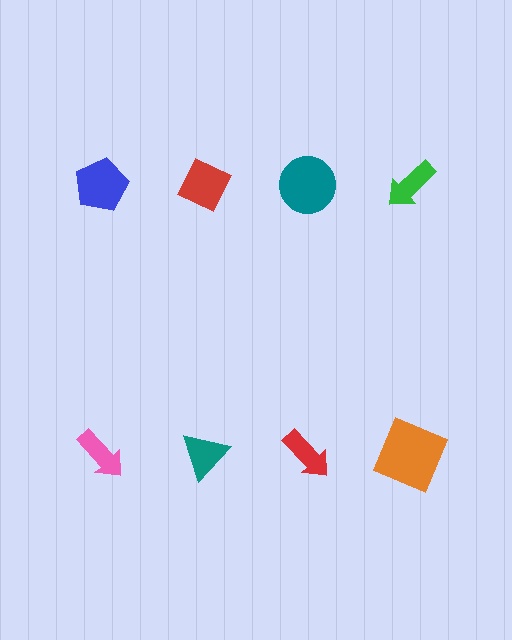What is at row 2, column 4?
An orange square.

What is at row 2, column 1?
A pink arrow.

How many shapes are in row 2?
4 shapes.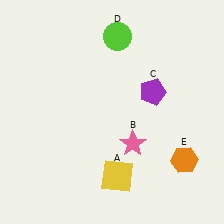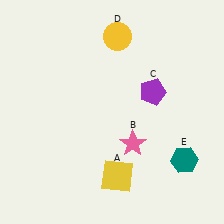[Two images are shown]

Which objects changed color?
D changed from lime to yellow. E changed from orange to teal.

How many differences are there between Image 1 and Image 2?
There are 2 differences between the two images.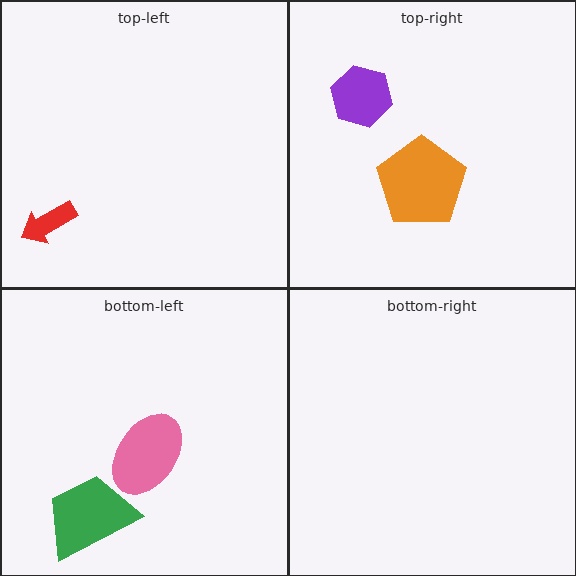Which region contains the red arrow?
The top-left region.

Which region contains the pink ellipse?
The bottom-left region.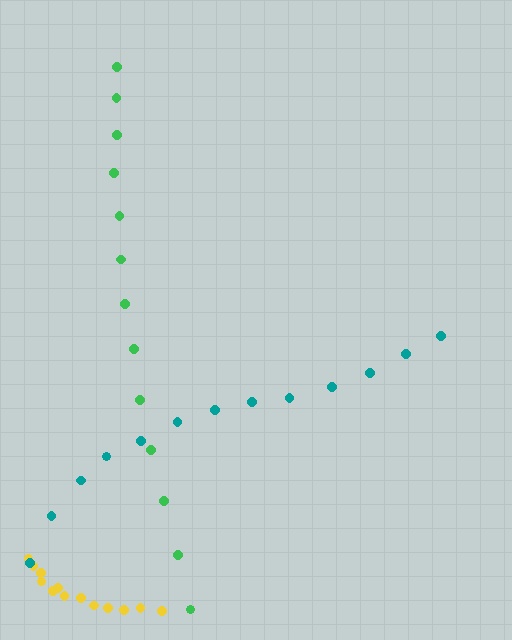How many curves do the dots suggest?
There are 3 distinct paths.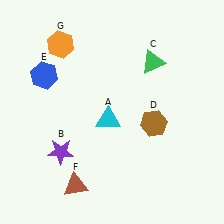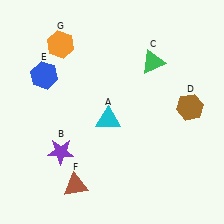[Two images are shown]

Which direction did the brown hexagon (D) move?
The brown hexagon (D) moved right.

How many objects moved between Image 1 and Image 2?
1 object moved between the two images.